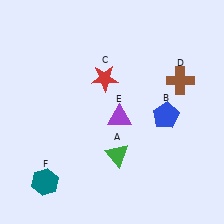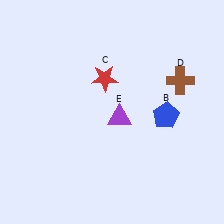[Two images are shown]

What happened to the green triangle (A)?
The green triangle (A) was removed in Image 2. It was in the bottom-right area of Image 1.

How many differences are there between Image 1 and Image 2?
There are 2 differences between the two images.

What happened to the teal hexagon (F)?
The teal hexagon (F) was removed in Image 2. It was in the bottom-left area of Image 1.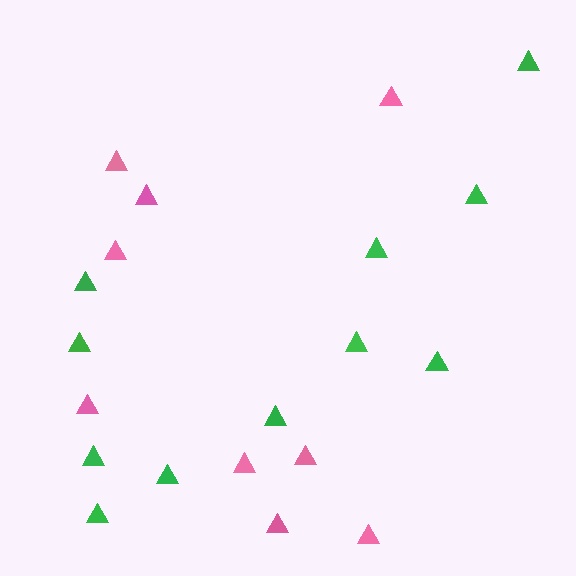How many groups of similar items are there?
There are 2 groups: one group of pink triangles (9) and one group of green triangles (11).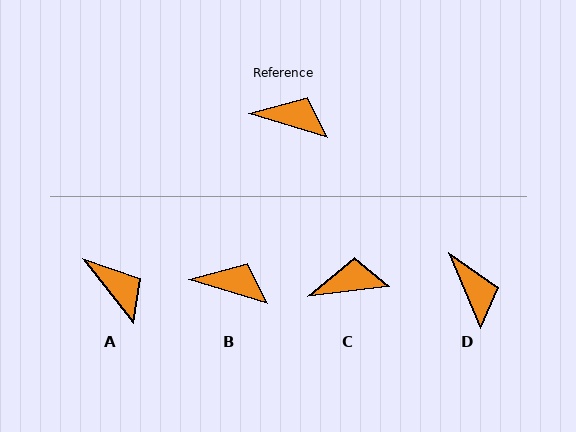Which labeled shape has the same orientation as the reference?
B.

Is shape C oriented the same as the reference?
No, it is off by about 24 degrees.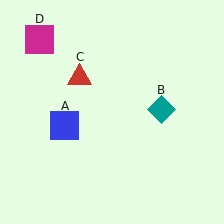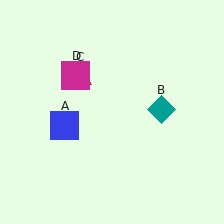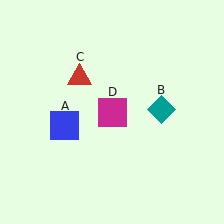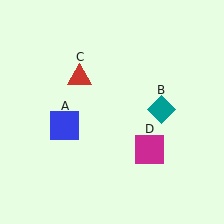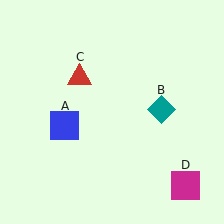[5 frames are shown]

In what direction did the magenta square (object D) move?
The magenta square (object D) moved down and to the right.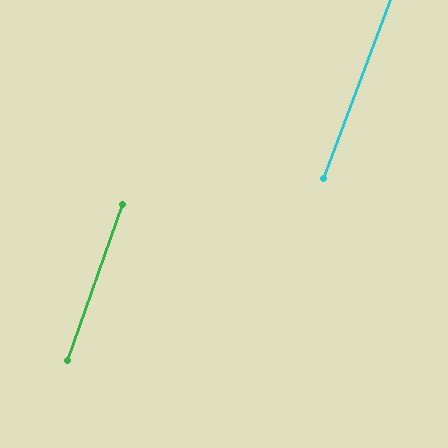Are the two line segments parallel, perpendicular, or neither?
Parallel — their directions differ by only 1.2°.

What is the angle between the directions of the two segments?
Approximately 1 degree.